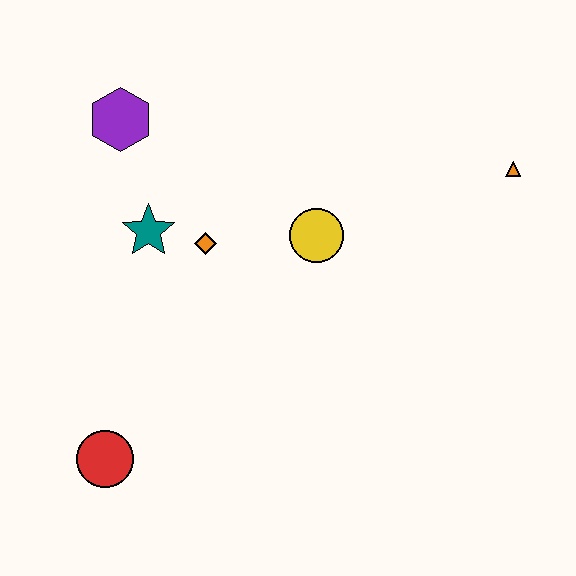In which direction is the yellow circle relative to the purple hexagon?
The yellow circle is to the right of the purple hexagon.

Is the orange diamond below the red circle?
No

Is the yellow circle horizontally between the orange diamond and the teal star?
No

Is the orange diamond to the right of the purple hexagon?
Yes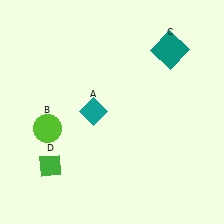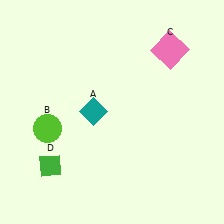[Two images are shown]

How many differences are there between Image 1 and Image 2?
There is 1 difference between the two images.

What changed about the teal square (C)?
In Image 1, C is teal. In Image 2, it changed to pink.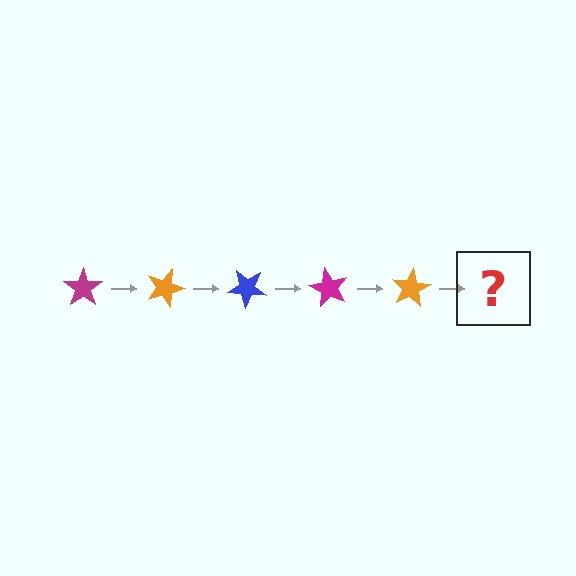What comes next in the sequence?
The next element should be a blue star, rotated 100 degrees from the start.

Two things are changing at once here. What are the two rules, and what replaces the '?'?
The two rules are that it rotates 20 degrees each step and the color cycles through magenta, orange, and blue. The '?' should be a blue star, rotated 100 degrees from the start.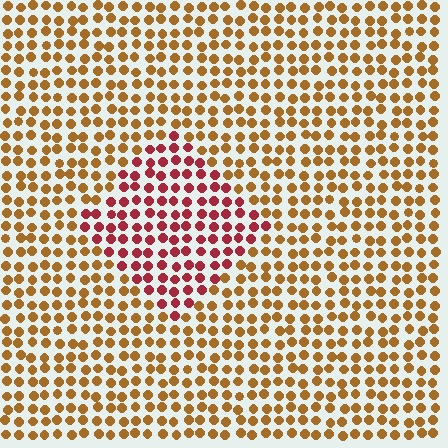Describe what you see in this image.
The image is filled with small brown elements in a uniform arrangement. A diamond-shaped region is visible where the elements are tinted to a slightly different hue, forming a subtle color boundary.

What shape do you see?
I see a diamond.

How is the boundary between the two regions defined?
The boundary is defined purely by a slight shift in hue (about 44 degrees). Spacing, size, and orientation are identical on both sides.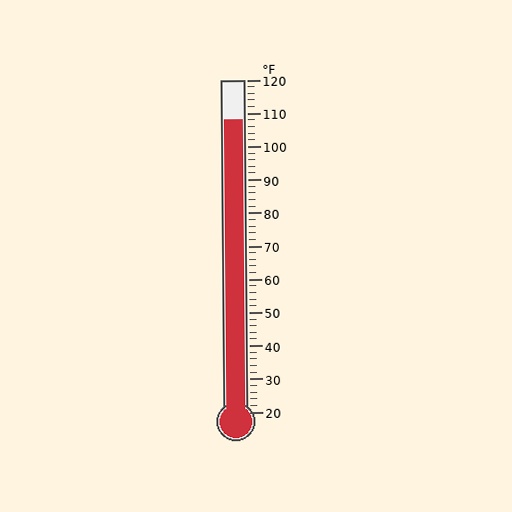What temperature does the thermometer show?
The thermometer shows approximately 108°F.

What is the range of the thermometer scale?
The thermometer scale ranges from 20°F to 120°F.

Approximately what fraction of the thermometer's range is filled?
The thermometer is filled to approximately 90% of its range.